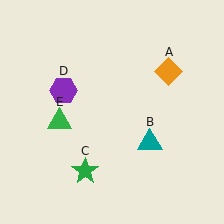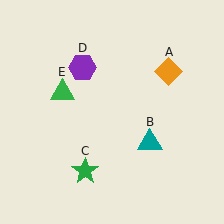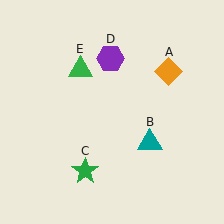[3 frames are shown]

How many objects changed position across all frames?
2 objects changed position: purple hexagon (object D), green triangle (object E).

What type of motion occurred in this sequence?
The purple hexagon (object D), green triangle (object E) rotated clockwise around the center of the scene.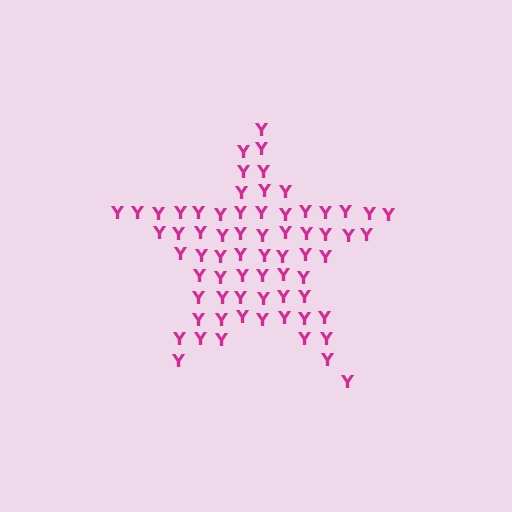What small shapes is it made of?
It is made of small letter Y's.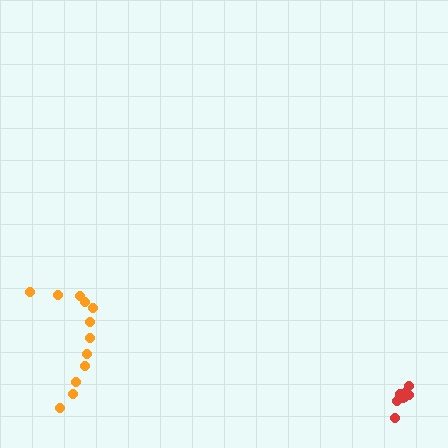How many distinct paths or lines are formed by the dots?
There are 2 distinct paths.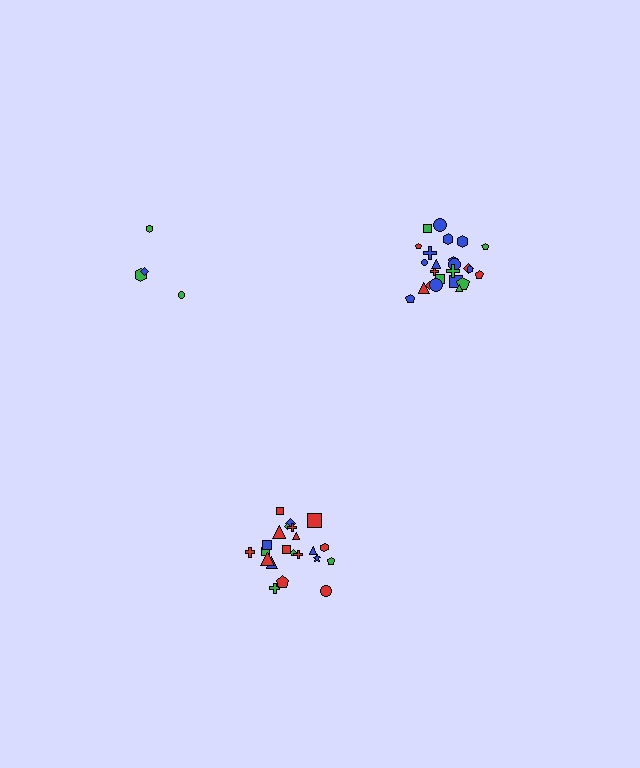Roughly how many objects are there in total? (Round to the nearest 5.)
Roughly 50 objects in total.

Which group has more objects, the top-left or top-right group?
The top-right group.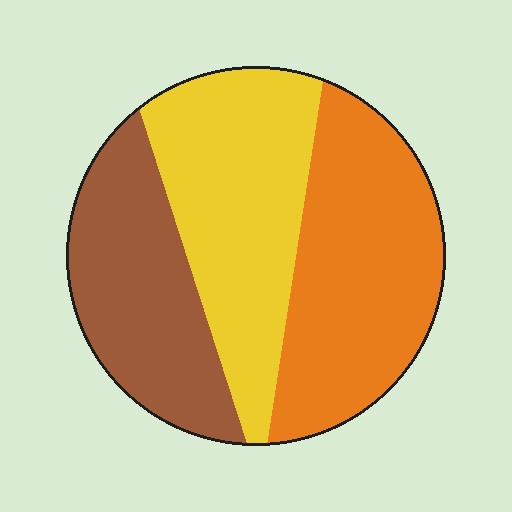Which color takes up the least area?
Brown, at roughly 30%.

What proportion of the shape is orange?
Orange takes up about three eighths (3/8) of the shape.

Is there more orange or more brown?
Orange.